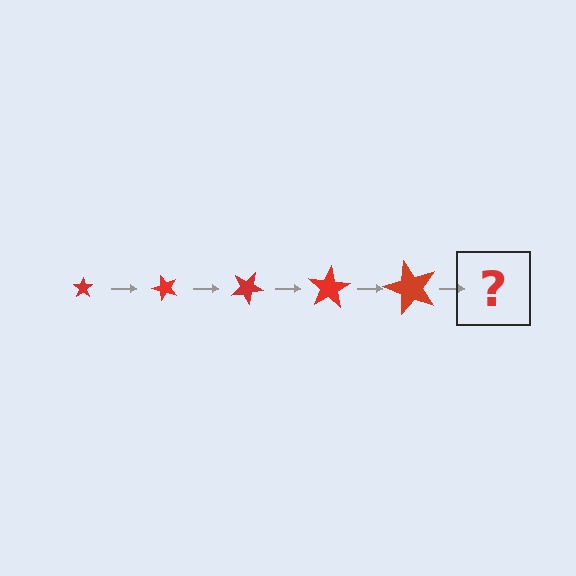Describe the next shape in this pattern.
It should be a star, larger than the previous one and rotated 250 degrees from the start.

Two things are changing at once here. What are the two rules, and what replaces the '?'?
The two rules are that the star grows larger each step and it rotates 50 degrees each step. The '?' should be a star, larger than the previous one and rotated 250 degrees from the start.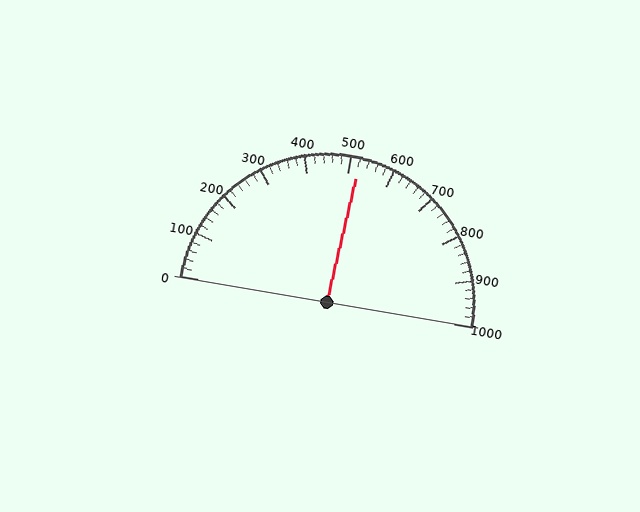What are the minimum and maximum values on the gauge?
The gauge ranges from 0 to 1000.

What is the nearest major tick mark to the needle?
The nearest major tick mark is 500.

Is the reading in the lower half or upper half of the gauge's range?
The reading is in the upper half of the range (0 to 1000).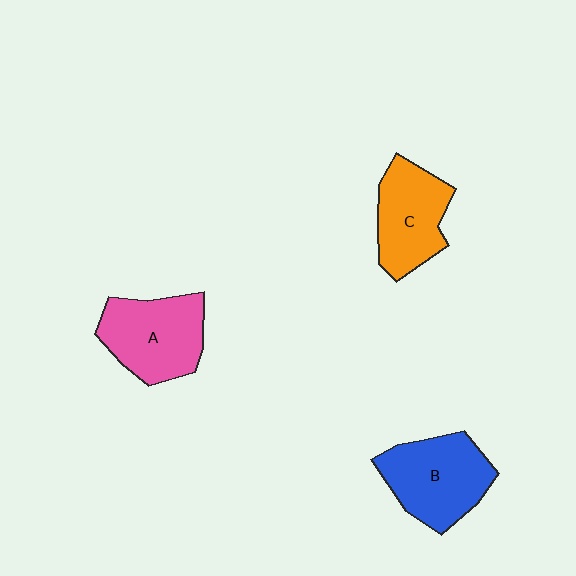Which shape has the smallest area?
Shape C (orange).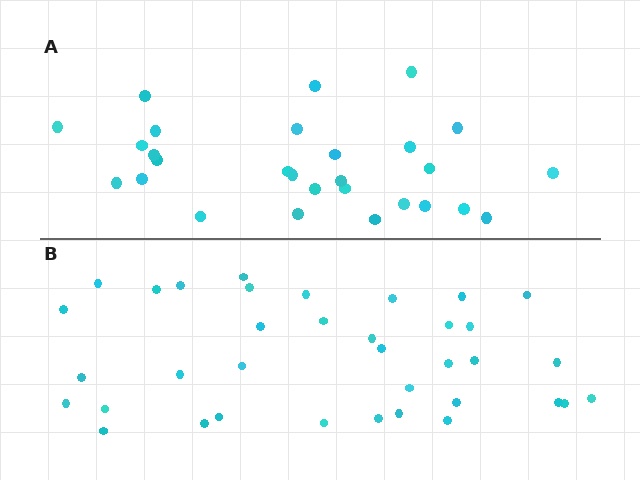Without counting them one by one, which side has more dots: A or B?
Region B (the bottom region) has more dots.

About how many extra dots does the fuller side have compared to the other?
Region B has roughly 8 or so more dots than region A.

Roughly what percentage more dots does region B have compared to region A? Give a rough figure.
About 30% more.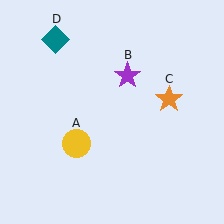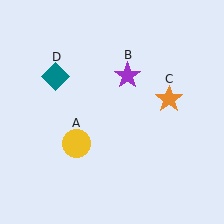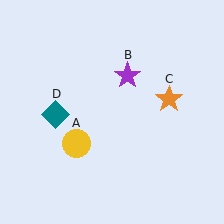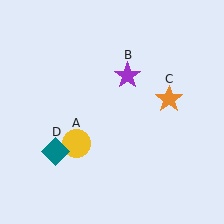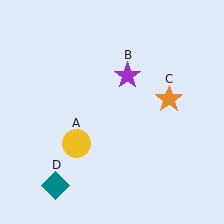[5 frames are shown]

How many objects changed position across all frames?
1 object changed position: teal diamond (object D).